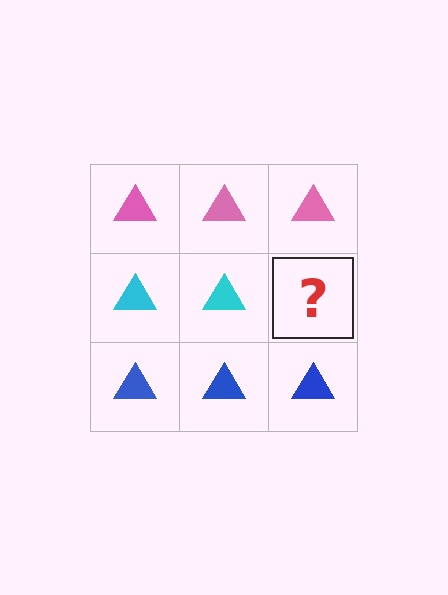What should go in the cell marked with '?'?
The missing cell should contain a cyan triangle.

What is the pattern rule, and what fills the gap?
The rule is that each row has a consistent color. The gap should be filled with a cyan triangle.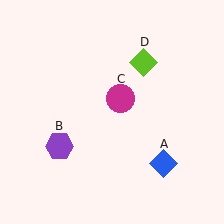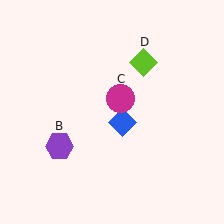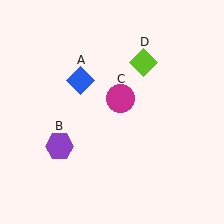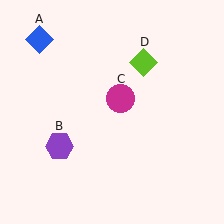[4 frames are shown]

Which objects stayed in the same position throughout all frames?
Purple hexagon (object B) and magenta circle (object C) and lime diamond (object D) remained stationary.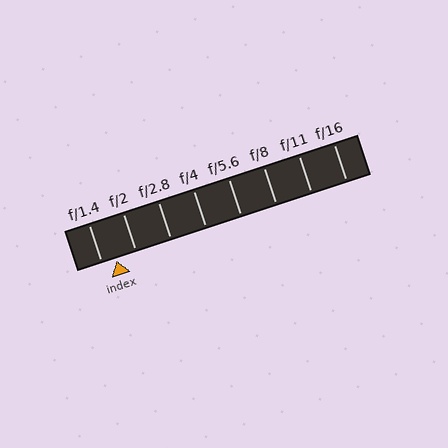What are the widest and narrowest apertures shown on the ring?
The widest aperture shown is f/1.4 and the narrowest is f/16.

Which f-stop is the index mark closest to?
The index mark is closest to f/1.4.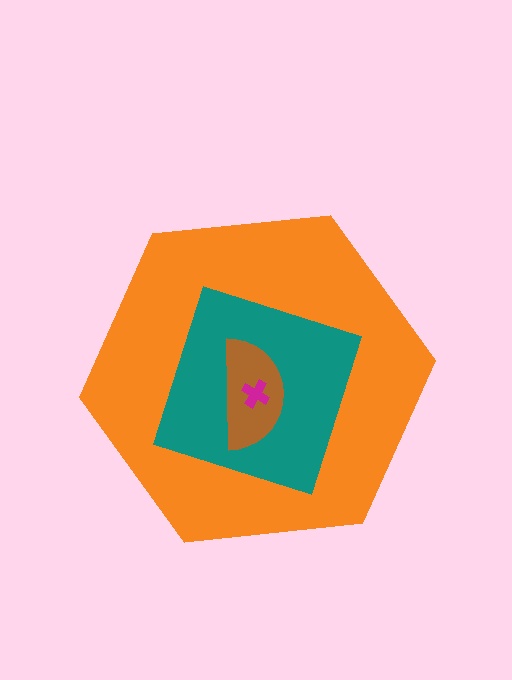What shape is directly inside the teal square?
The brown semicircle.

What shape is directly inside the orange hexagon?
The teal square.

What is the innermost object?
The magenta cross.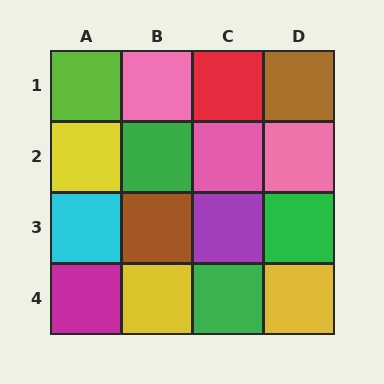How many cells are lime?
1 cell is lime.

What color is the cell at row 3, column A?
Cyan.